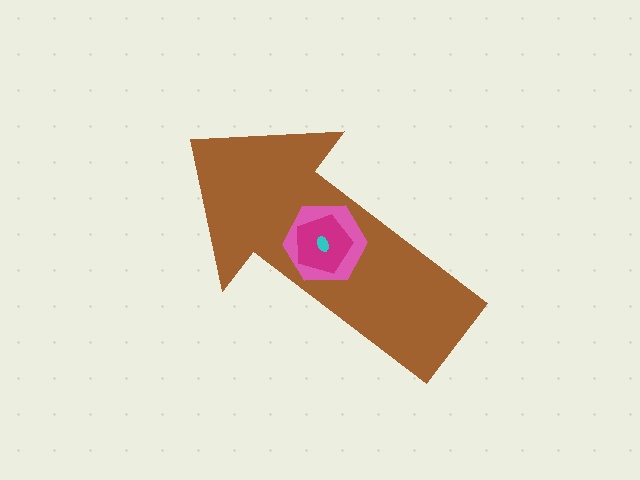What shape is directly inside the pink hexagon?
The magenta pentagon.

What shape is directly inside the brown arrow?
The pink hexagon.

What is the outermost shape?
The brown arrow.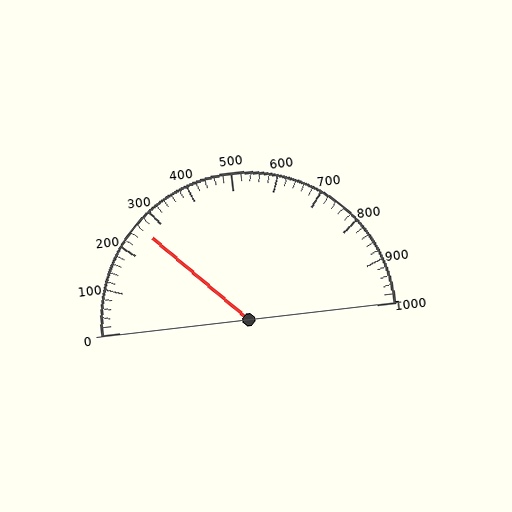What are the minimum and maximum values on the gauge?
The gauge ranges from 0 to 1000.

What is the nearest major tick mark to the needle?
The nearest major tick mark is 300.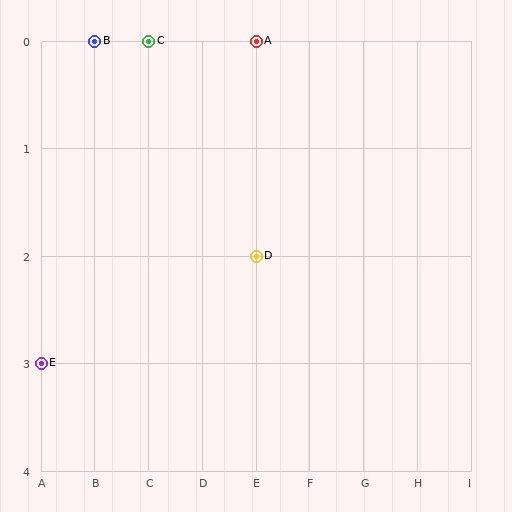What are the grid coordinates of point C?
Point C is at grid coordinates (C, 0).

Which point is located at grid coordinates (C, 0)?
Point C is at (C, 0).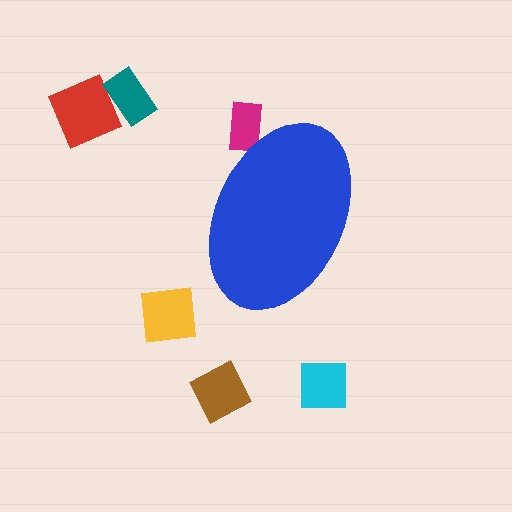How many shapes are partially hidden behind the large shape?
1 shape is partially hidden.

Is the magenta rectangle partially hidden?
Yes, the magenta rectangle is partially hidden behind the blue ellipse.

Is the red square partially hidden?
No, the red square is fully visible.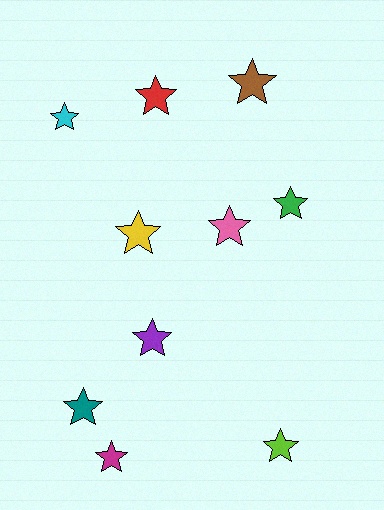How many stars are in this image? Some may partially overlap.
There are 10 stars.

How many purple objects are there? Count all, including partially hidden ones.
There is 1 purple object.